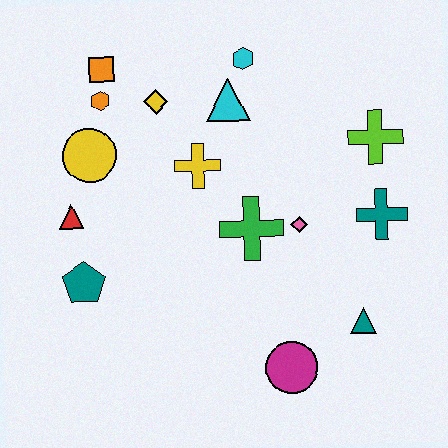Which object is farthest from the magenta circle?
The orange square is farthest from the magenta circle.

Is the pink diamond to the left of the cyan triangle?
No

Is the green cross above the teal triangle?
Yes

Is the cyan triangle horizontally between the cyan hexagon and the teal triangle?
No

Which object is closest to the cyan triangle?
The cyan hexagon is closest to the cyan triangle.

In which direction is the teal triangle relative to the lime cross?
The teal triangle is below the lime cross.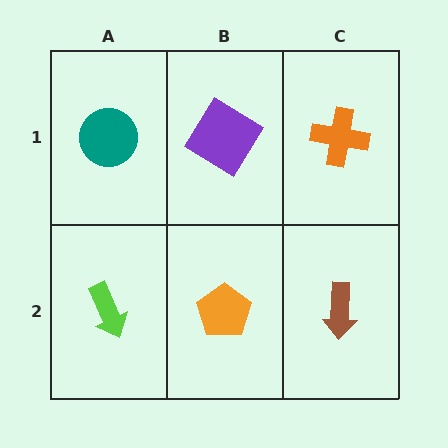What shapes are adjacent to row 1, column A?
A lime arrow (row 2, column A), a purple diamond (row 1, column B).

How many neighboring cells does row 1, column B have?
3.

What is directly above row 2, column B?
A purple diamond.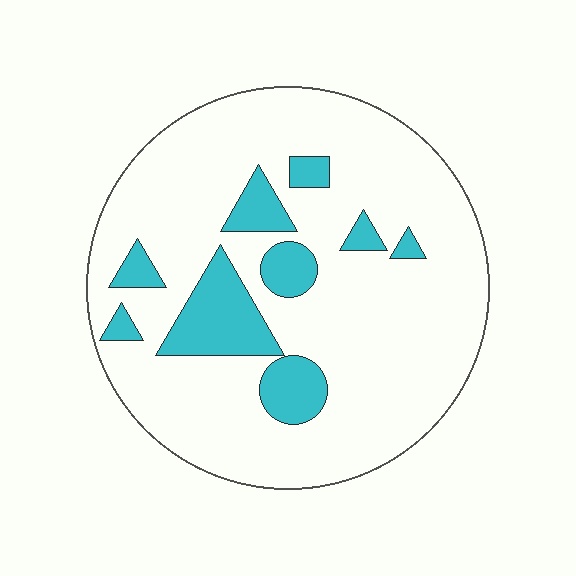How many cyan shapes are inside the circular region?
9.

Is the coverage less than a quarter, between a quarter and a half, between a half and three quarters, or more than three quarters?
Less than a quarter.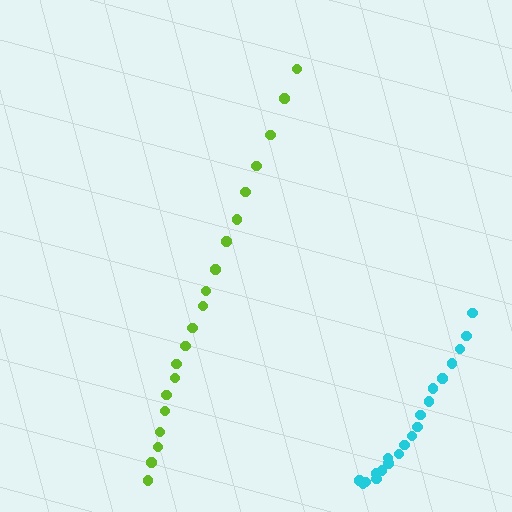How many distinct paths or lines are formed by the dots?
There are 2 distinct paths.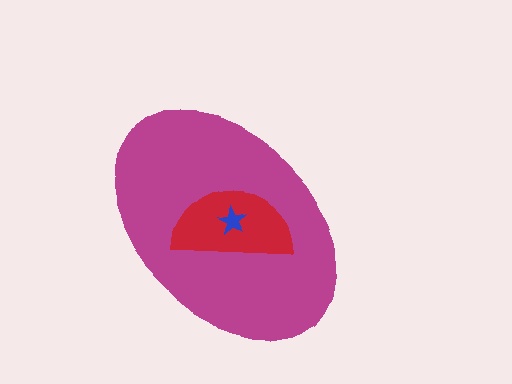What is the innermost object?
The blue star.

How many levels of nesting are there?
3.